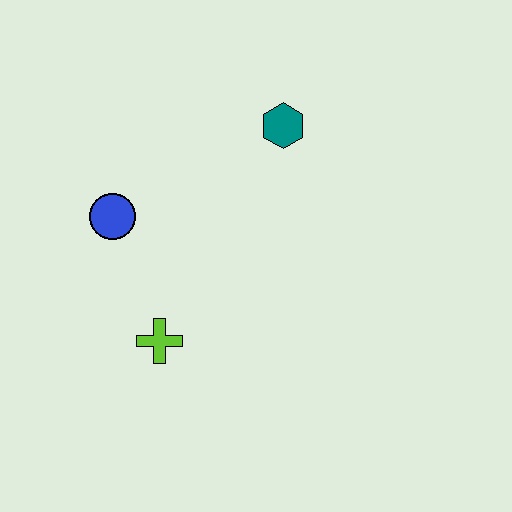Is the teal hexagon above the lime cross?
Yes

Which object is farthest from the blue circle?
The teal hexagon is farthest from the blue circle.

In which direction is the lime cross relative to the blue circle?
The lime cross is below the blue circle.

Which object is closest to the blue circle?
The lime cross is closest to the blue circle.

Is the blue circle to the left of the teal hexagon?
Yes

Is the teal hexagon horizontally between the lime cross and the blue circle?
No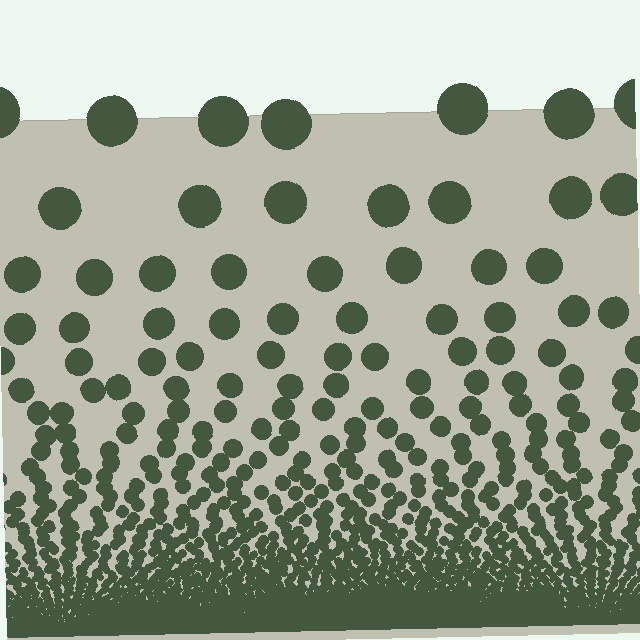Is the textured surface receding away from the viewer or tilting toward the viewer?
The surface appears to tilt toward the viewer. Texture elements get larger and sparser toward the top.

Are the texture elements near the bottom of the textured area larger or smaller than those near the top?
Smaller. The gradient is inverted — elements near the bottom are smaller and denser.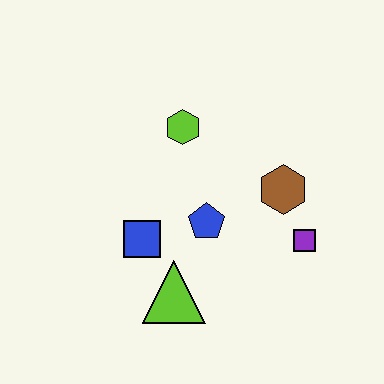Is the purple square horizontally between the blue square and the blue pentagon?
No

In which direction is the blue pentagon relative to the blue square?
The blue pentagon is to the right of the blue square.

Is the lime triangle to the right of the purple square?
No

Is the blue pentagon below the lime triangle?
No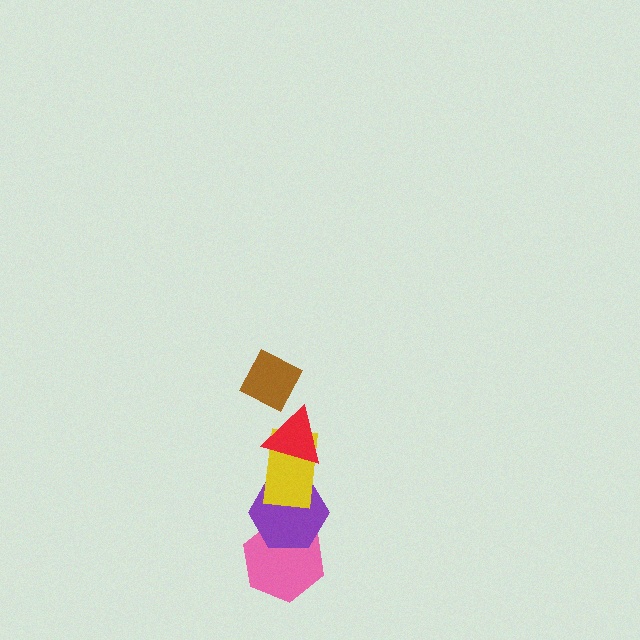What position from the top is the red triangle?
The red triangle is 2nd from the top.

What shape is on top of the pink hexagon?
The purple hexagon is on top of the pink hexagon.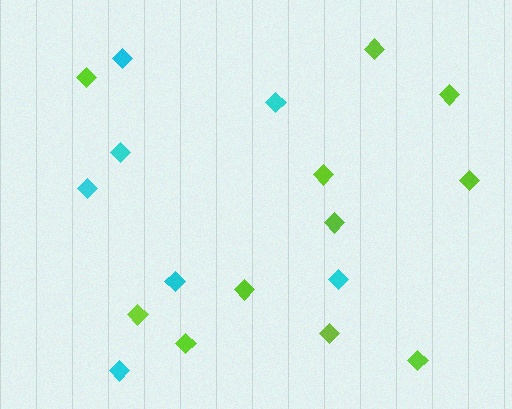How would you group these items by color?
There are 2 groups: one group of cyan diamonds (7) and one group of lime diamonds (11).